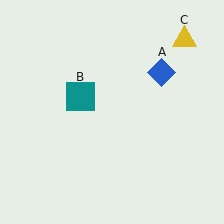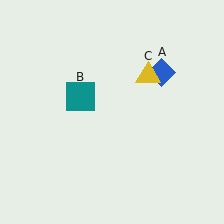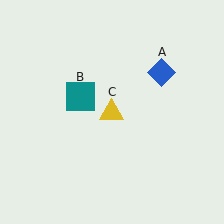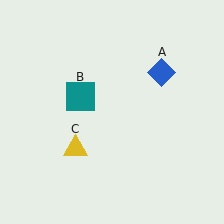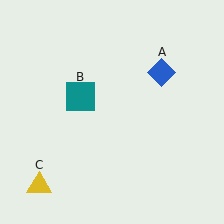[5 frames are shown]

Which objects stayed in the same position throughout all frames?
Blue diamond (object A) and teal square (object B) remained stationary.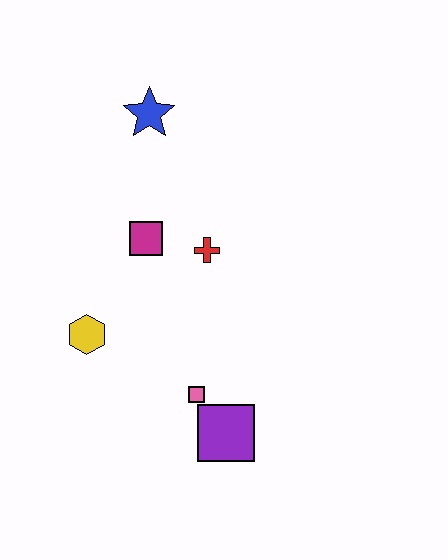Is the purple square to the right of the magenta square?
Yes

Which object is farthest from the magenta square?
The purple square is farthest from the magenta square.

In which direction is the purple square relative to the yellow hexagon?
The purple square is to the right of the yellow hexagon.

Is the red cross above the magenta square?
No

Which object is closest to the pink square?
The purple square is closest to the pink square.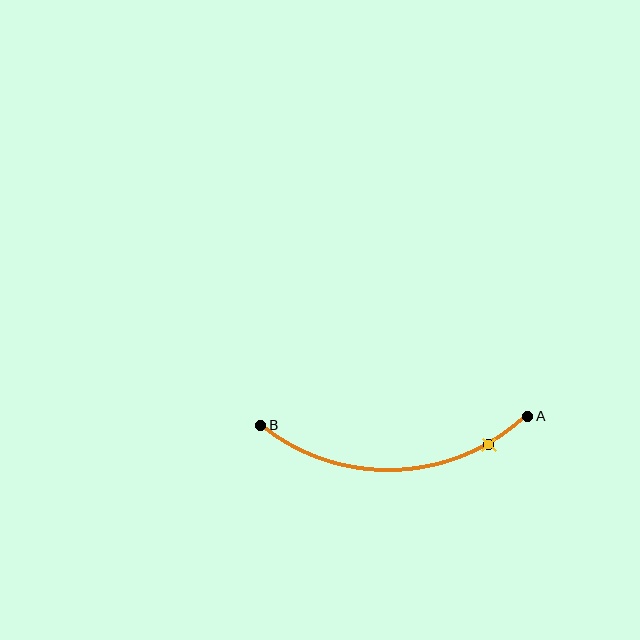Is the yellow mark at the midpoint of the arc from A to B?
No. The yellow mark lies on the arc but is closer to endpoint A. The arc midpoint would be at the point on the curve equidistant along the arc from both A and B.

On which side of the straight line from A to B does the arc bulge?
The arc bulges below the straight line connecting A and B.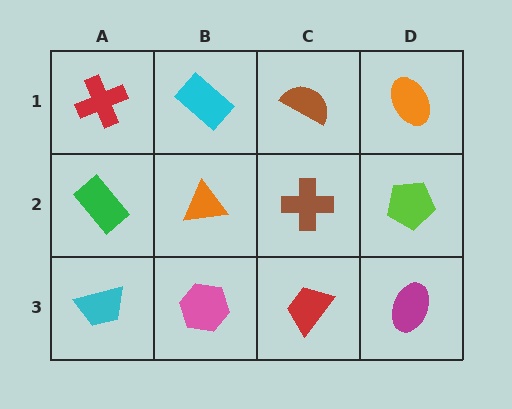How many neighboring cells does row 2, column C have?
4.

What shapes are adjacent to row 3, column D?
A lime pentagon (row 2, column D), a red trapezoid (row 3, column C).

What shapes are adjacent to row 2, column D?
An orange ellipse (row 1, column D), a magenta ellipse (row 3, column D), a brown cross (row 2, column C).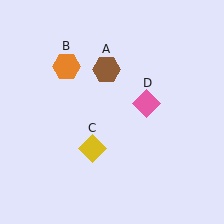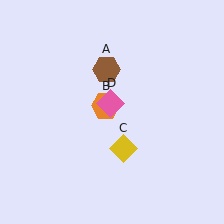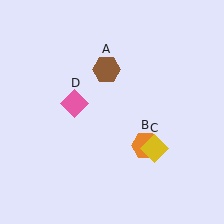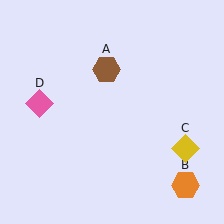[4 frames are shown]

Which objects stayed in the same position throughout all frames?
Brown hexagon (object A) remained stationary.